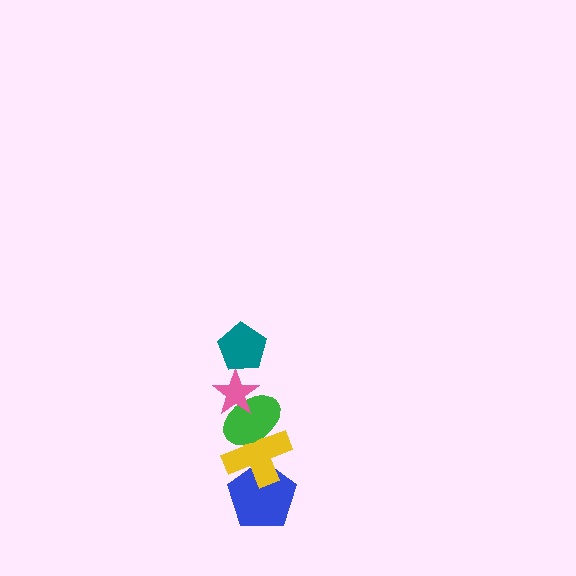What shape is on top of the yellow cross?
The green ellipse is on top of the yellow cross.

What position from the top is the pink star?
The pink star is 2nd from the top.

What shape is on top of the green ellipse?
The pink star is on top of the green ellipse.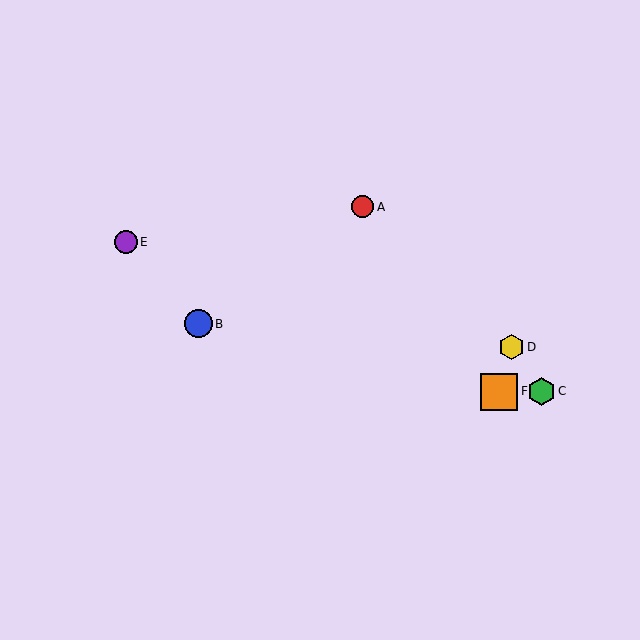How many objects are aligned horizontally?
2 objects (C, F) are aligned horizontally.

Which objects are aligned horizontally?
Objects C, F are aligned horizontally.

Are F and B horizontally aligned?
No, F is at y≈392 and B is at y≈324.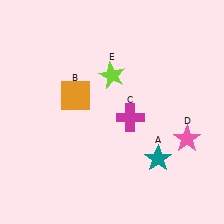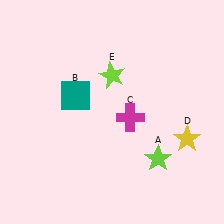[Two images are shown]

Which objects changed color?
A changed from teal to lime. B changed from orange to teal. D changed from pink to yellow.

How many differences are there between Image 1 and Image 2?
There are 3 differences between the two images.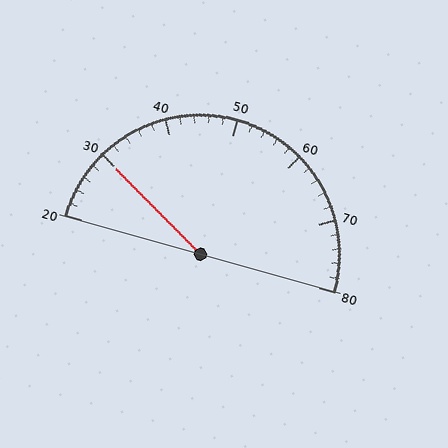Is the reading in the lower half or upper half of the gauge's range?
The reading is in the lower half of the range (20 to 80).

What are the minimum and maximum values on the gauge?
The gauge ranges from 20 to 80.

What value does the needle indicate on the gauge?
The needle indicates approximately 30.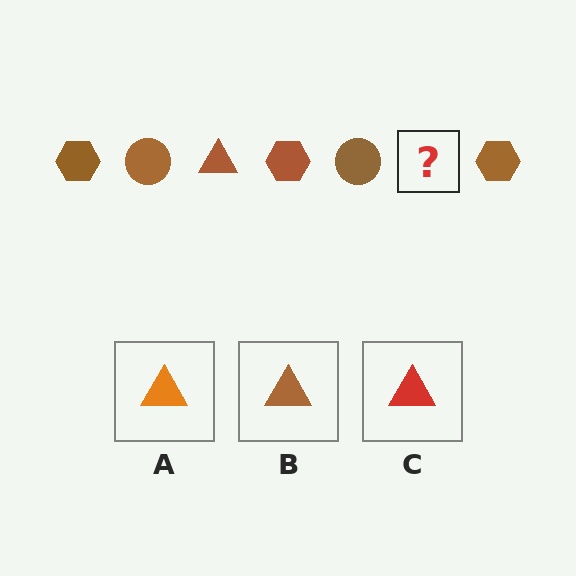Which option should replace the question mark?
Option B.